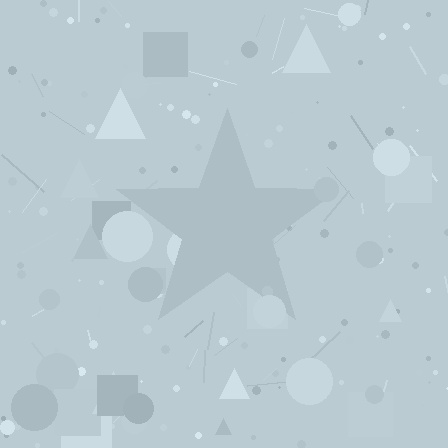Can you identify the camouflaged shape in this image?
The camouflaged shape is a star.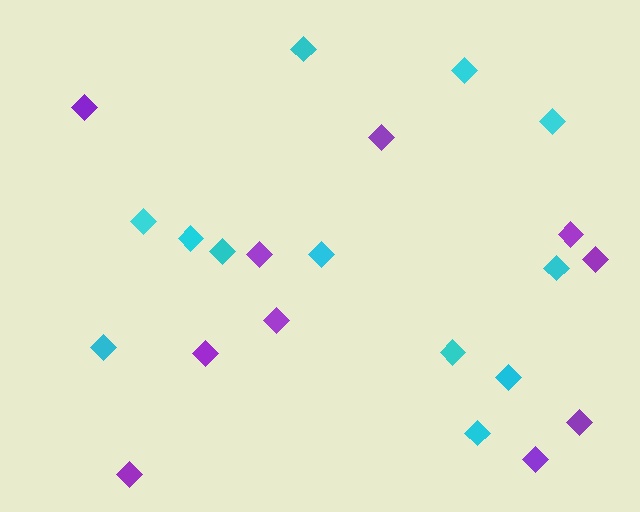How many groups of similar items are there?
There are 2 groups: one group of purple diamonds (10) and one group of cyan diamonds (12).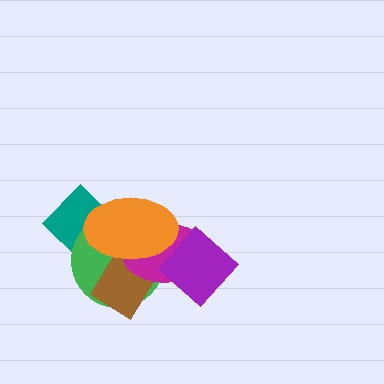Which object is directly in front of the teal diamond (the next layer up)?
The green circle is directly in front of the teal diamond.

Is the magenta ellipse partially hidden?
Yes, it is partially covered by another shape.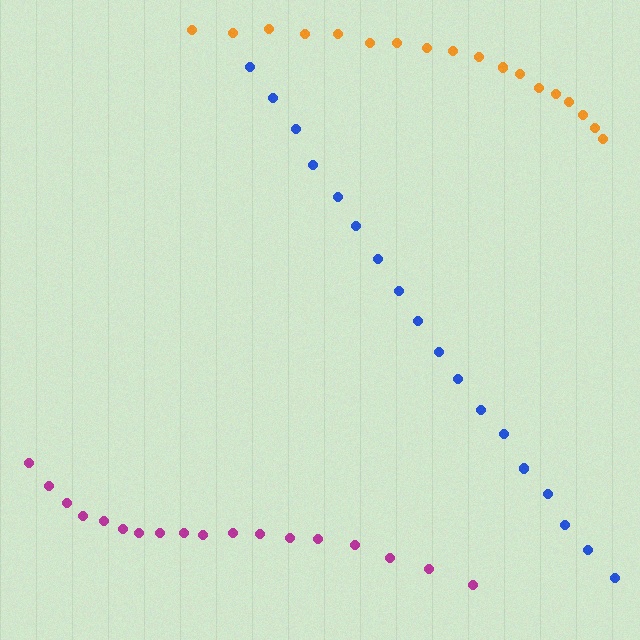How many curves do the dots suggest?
There are 3 distinct paths.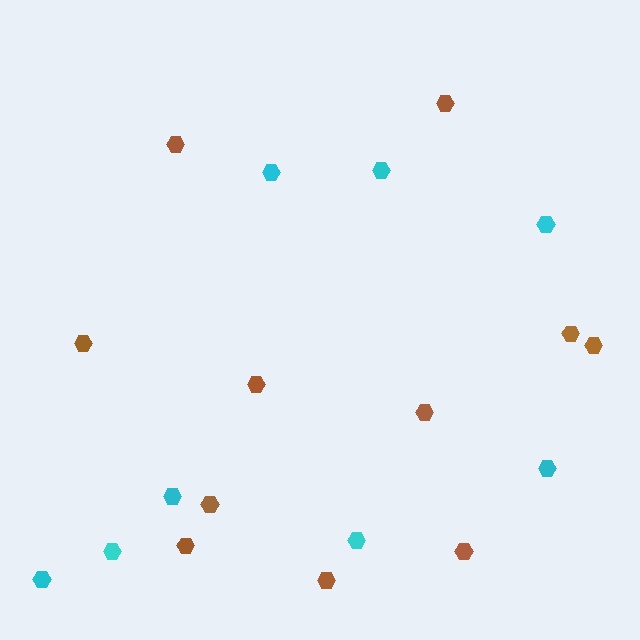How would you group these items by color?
There are 2 groups: one group of cyan hexagons (8) and one group of brown hexagons (11).